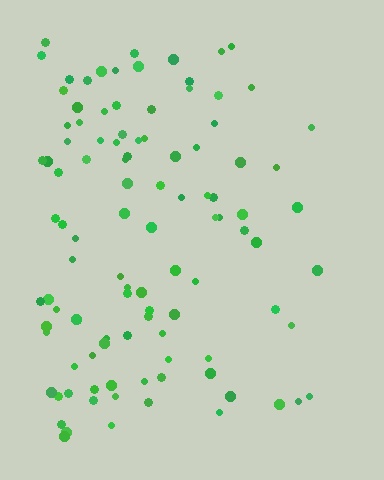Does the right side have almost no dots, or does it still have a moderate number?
Still a moderate number, just noticeably fewer than the left.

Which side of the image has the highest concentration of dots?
The left.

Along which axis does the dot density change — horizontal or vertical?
Horizontal.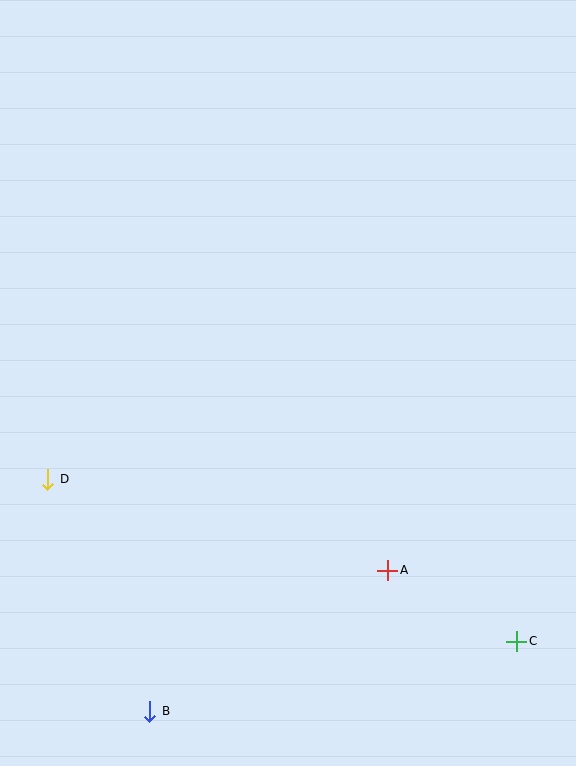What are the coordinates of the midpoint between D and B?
The midpoint between D and B is at (99, 595).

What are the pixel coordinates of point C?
Point C is at (516, 641).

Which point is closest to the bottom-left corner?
Point B is closest to the bottom-left corner.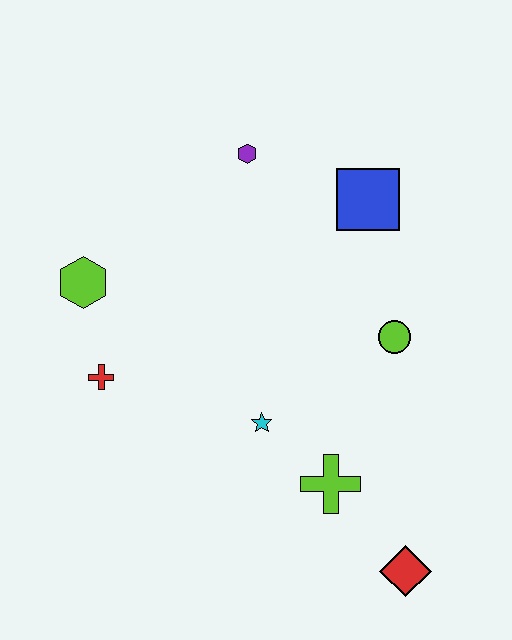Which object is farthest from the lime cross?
The purple hexagon is farthest from the lime cross.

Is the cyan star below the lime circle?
Yes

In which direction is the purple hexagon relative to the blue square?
The purple hexagon is to the left of the blue square.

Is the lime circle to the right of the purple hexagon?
Yes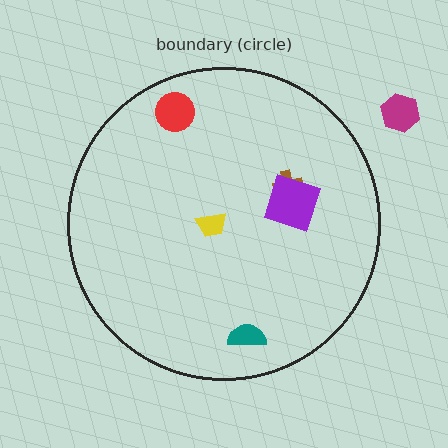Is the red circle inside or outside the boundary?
Inside.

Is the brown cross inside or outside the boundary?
Inside.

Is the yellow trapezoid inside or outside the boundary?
Inside.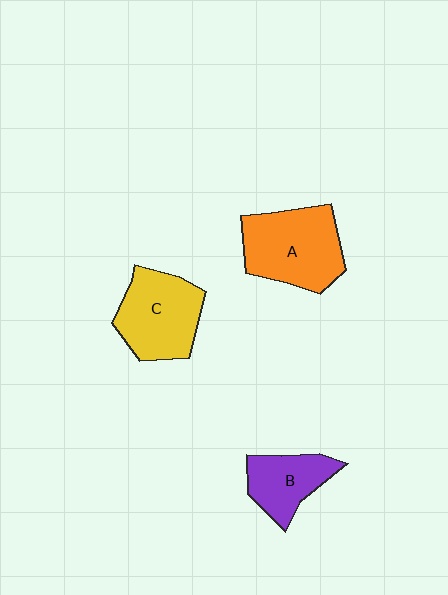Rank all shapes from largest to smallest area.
From largest to smallest: A (orange), C (yellow), B (purple).